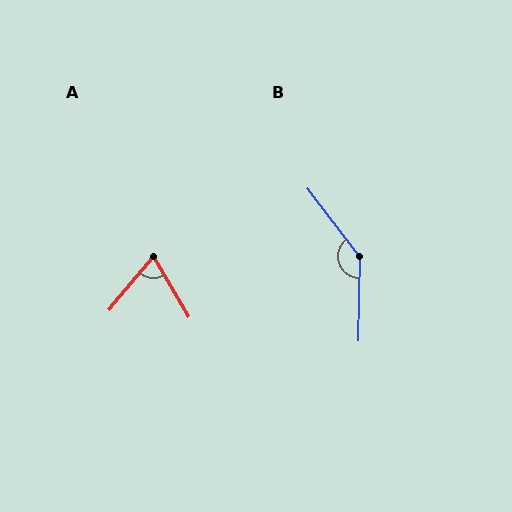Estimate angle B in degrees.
Approximately 142 degrees.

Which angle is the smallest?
A, at approximately 70 degrees.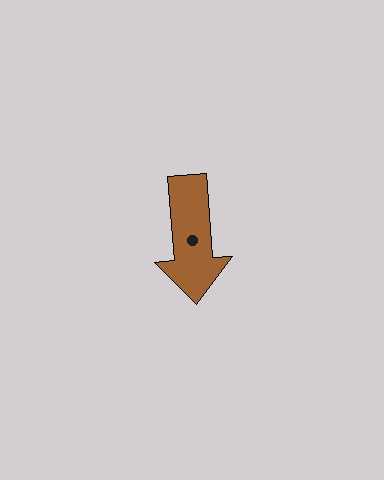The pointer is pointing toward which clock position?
Roughly 6 o'clock.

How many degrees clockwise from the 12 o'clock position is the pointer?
Approximately 176 degrees.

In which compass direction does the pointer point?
South.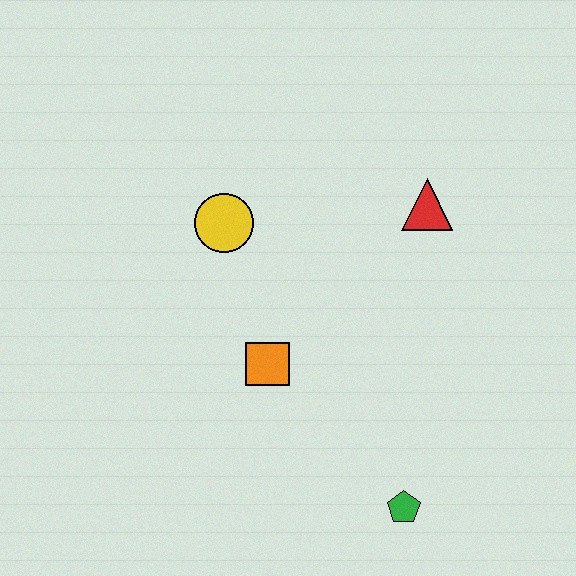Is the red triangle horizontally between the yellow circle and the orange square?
No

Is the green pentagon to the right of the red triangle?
No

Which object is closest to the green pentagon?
The orange square is closest to the green pentagon.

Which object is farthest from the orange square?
The red triangle is farthest from the orange square.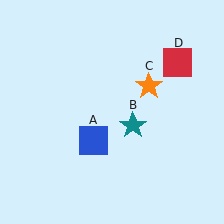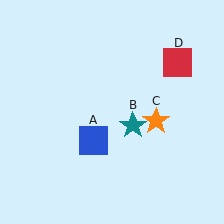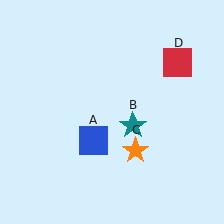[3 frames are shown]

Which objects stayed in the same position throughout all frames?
Blue square (object A) and teal star (object B) and red square (object D) remained stationary.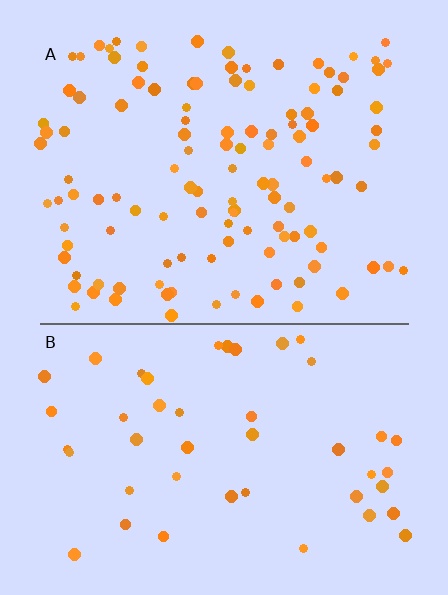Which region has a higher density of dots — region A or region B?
A (the top).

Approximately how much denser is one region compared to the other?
Approximately 2.5× — region A over region B.